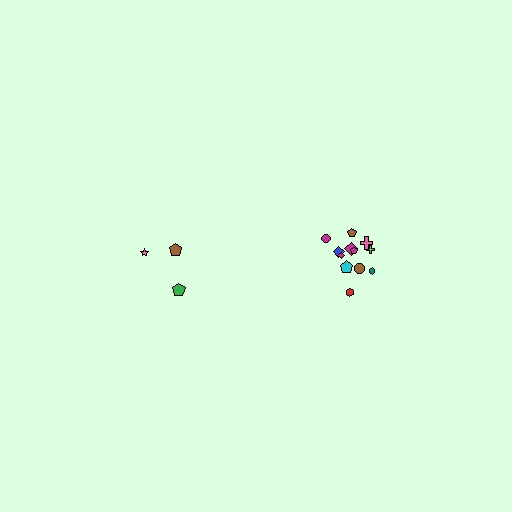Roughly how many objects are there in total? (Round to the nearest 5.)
Roughly 15 objects in total.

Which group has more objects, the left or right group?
The right group.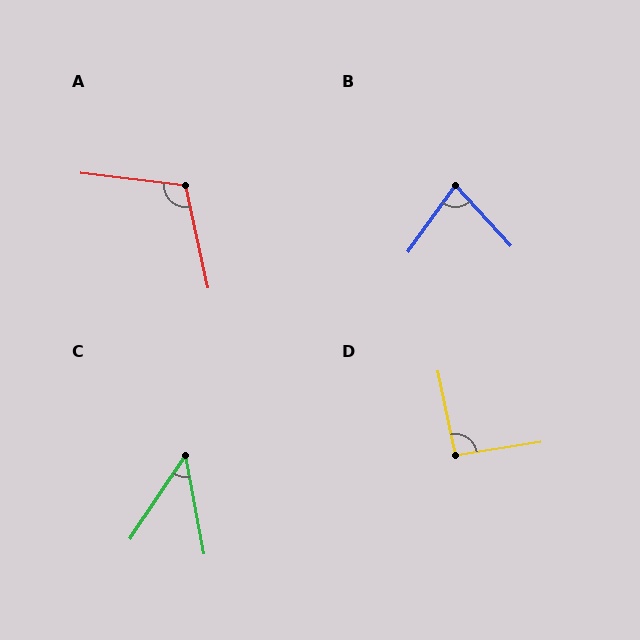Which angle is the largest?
A, at approximately 110 degrees.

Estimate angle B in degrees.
Approximately 78 degrees.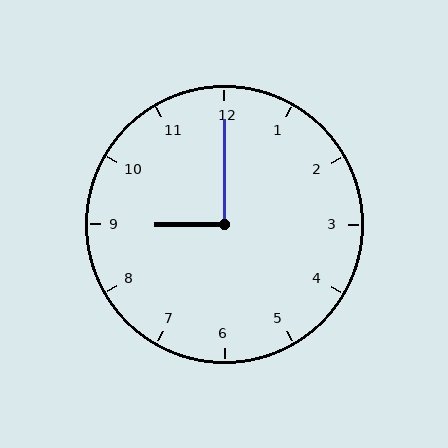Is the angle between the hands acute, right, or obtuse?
It is right.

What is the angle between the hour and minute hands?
Approximately 90 degrees.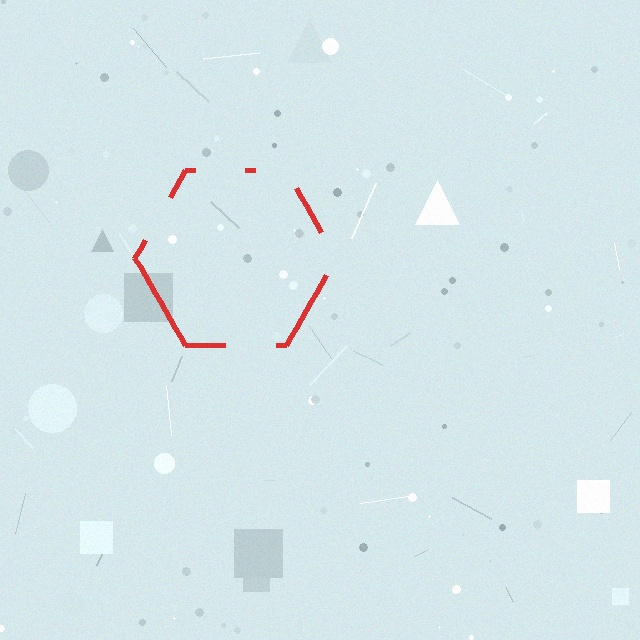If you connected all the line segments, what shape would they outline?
They would outline a hexagon.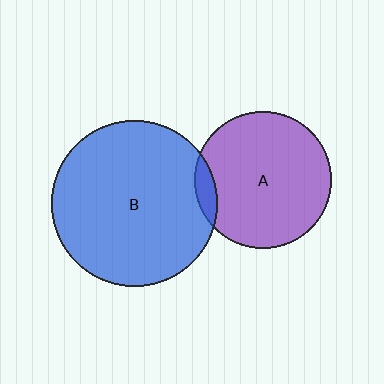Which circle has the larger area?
Circle B (blue).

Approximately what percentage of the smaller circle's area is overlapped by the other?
Approximately 5%.